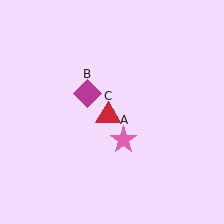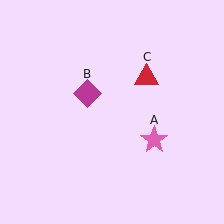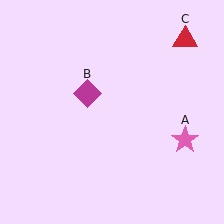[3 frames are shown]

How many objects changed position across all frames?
2 objects changed position: pink star (object A), red triangle (object C).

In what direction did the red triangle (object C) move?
The red triangle (object C) moved up and to the right.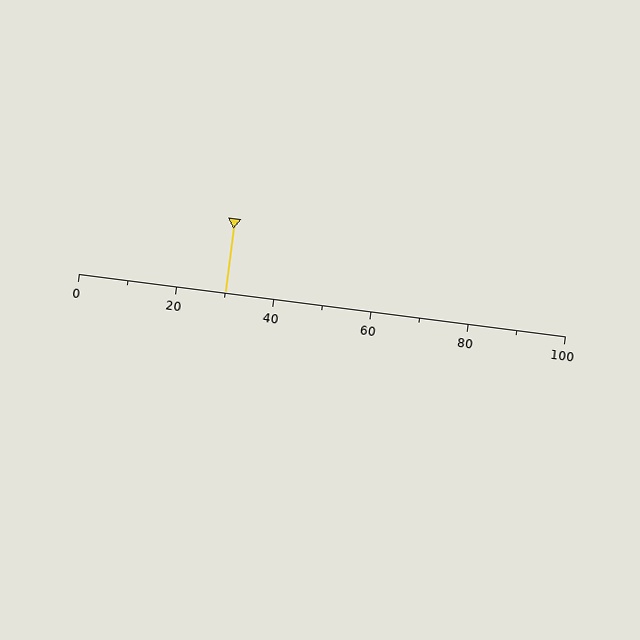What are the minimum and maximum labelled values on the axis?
The axis runs from 0 to 100.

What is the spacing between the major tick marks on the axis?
The major ticks are spaced 20 apart.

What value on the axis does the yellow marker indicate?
The marker indicates approximately 30.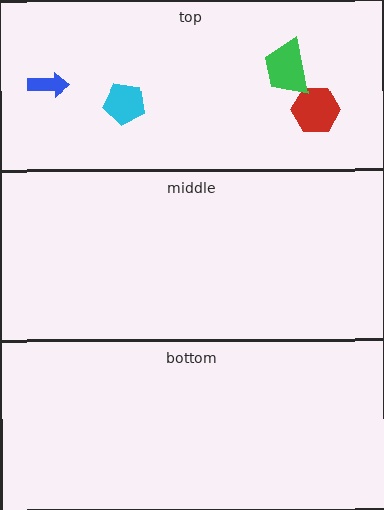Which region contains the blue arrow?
The top region.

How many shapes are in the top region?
4.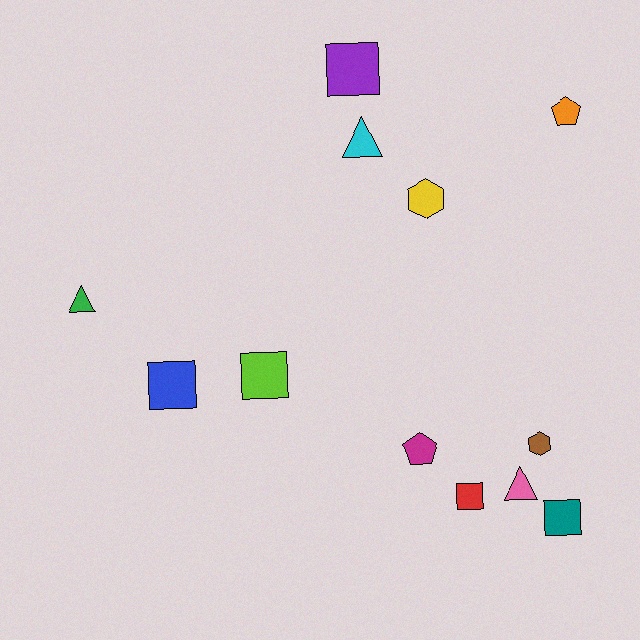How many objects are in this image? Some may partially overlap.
There are 12 objects.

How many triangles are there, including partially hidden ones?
There are 3 triangles.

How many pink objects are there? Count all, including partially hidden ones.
There is 1 pink object.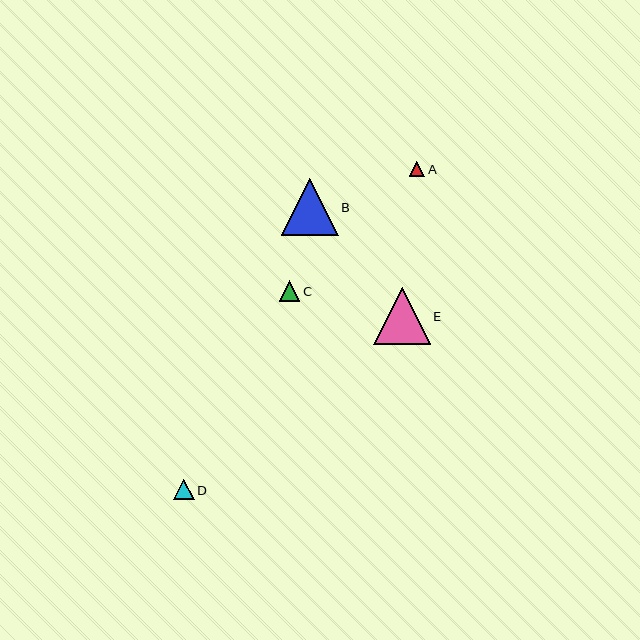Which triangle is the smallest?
Triangle A is the smallest with a size of approximately 16 pixels.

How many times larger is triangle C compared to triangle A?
Triangle C is approximately 1.3 times the size of triangle A.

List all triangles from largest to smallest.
From largest to smallest: B, E, C, D, A.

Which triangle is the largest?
Triangle B is the largest with a size of approximately 57 pixels.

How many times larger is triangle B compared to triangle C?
Triangle B is approximately 2.8 times the size of triangle C.